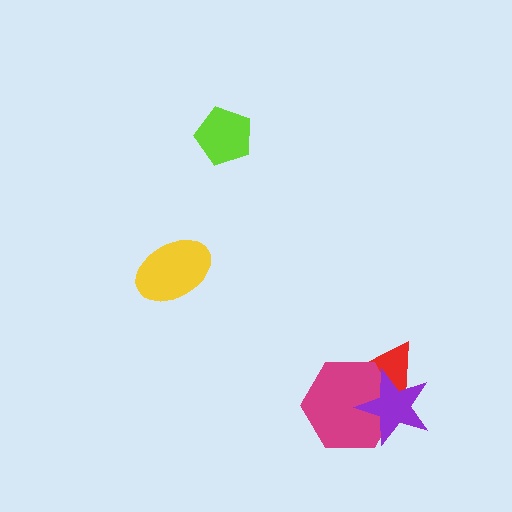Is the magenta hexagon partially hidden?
Yes, it is partially covered by another shape.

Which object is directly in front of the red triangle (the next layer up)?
The magenta hexagon is directly in front of the red triangle.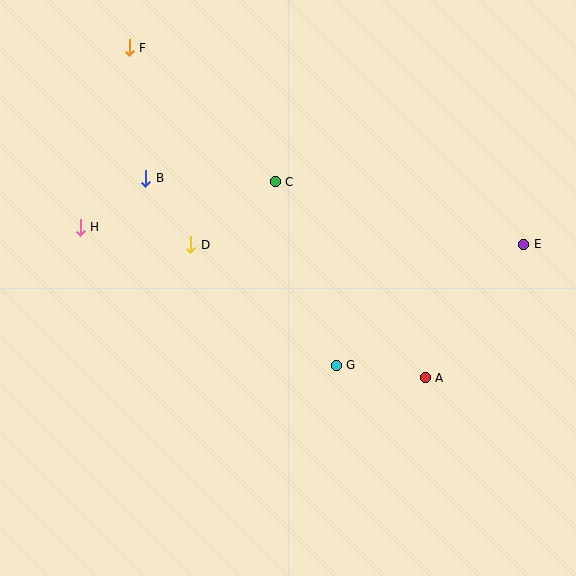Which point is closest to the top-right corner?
Point E is closest to the top-right corner.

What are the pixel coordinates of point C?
Point C is at (275, 182).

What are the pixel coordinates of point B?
Point B is at (146, 179).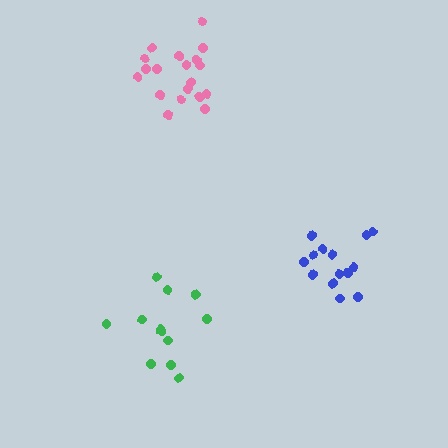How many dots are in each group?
Group 1: 14 dots, Group 2: 19 dots, Group 3: 13 dots (46 total).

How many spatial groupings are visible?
There are 3 spatial groupings.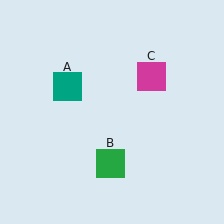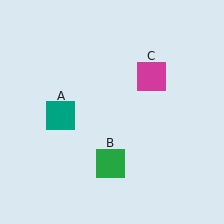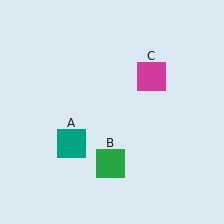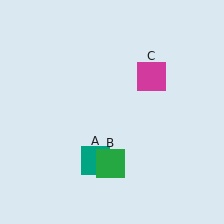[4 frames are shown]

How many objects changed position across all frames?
1 object changed position: teal square (object A).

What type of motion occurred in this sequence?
The teal square (object A) rotated counterclockwise around the center of the scene.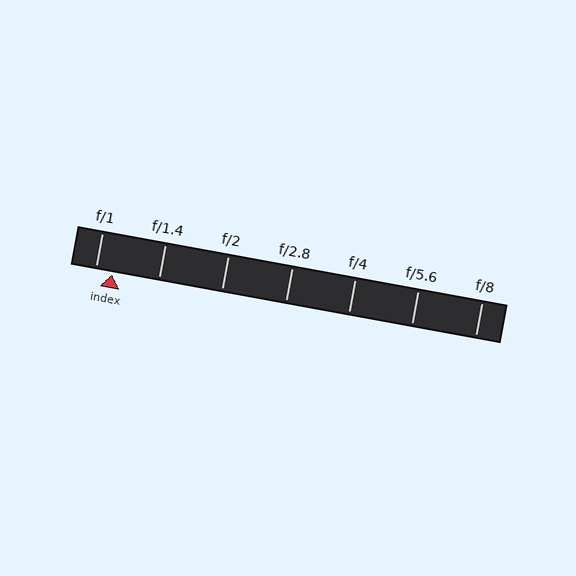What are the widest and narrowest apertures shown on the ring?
The widest aperture shown is f/1 and the narrowest is f/8.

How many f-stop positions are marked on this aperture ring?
There are 7 f-stop positions marked.